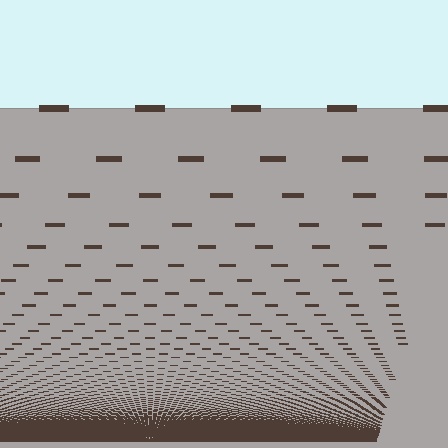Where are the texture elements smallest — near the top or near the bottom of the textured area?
Near the bottom.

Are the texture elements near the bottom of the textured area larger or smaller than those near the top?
Smaller. The gradient is inverted — elements near the bottom are smaller and denser.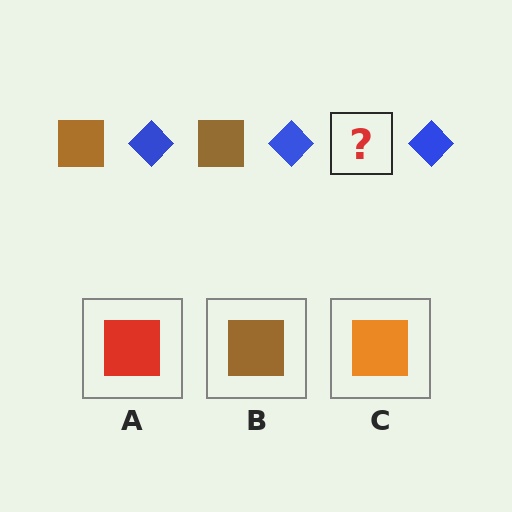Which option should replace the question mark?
Option B.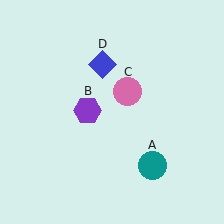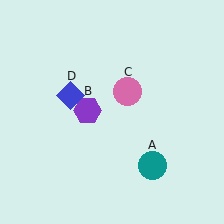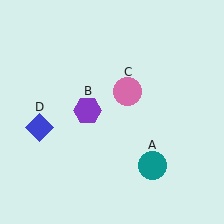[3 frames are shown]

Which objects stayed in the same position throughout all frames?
Teal circle (object A) and purple hexagon (object B) and pink circle (object C) remained stationary.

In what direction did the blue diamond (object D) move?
The blue diamond (object D) moved down and to the left.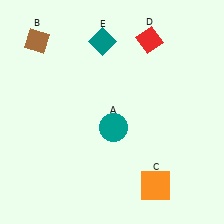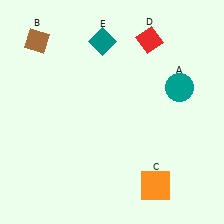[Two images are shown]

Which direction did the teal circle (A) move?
The teal circle (A) moved right.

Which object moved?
The teal circle (A) moved right.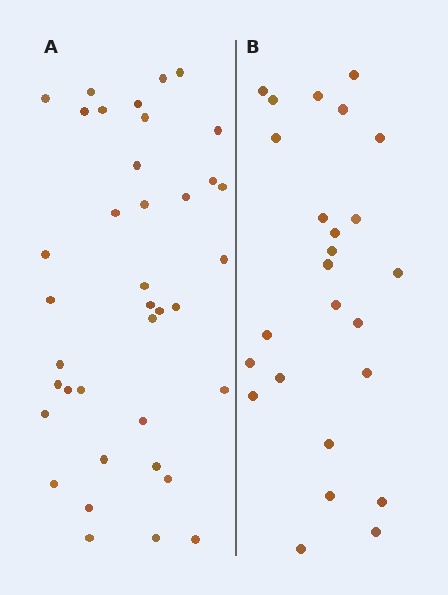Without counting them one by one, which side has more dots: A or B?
Region A (the left region) has more dots.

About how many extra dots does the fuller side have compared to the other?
Region A has approximately 15 more dots than region B.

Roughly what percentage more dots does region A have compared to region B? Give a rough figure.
About 50% more.